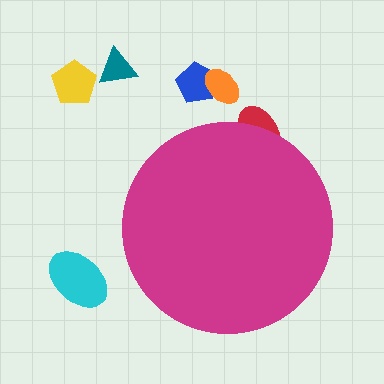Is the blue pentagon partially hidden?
No, the blue pentagon is fully visible.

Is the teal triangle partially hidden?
No, the teal triangle is fully visible.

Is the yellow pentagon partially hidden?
No, the yellow pentagon is fully visible.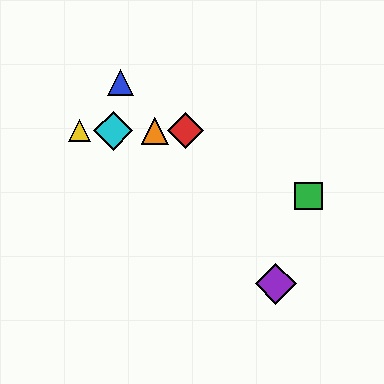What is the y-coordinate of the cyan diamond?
The cyan diamond is at y≈131.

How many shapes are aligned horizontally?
4 shapes (the red diamond, the yellow triangle, the orange triangle, the cyan diamond) are aligned horizontally.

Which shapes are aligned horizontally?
The red diamond, the yellow triangle, the orange triangle, the cyan diamond are aligned horizontally.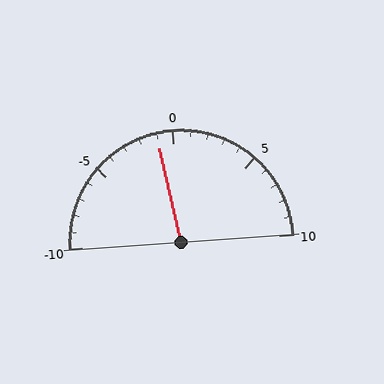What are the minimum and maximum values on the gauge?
The gauge ranges from -10 to 10.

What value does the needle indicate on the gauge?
The needle indicates approximately -1.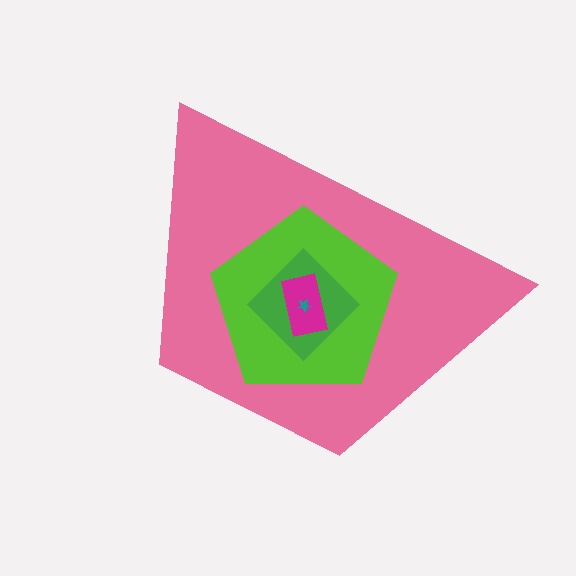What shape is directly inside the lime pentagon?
The green diamond.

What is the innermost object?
The teal star.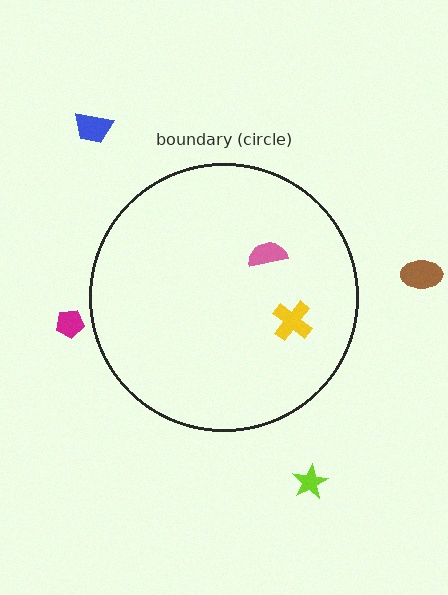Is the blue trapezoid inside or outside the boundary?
Outside.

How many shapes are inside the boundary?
2 inside, 4 outside.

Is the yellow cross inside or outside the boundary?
Inside.